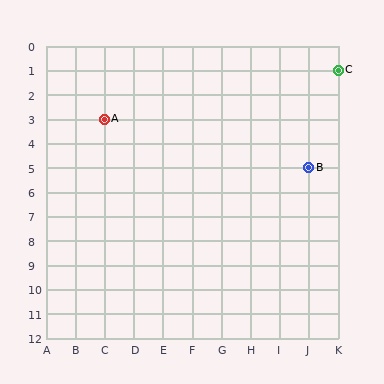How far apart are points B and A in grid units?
Points B and A are 7 columns and 2 rows apart (about 7.3 grid units diagonally).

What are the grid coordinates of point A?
Point A is at grid coordinates (C, 3).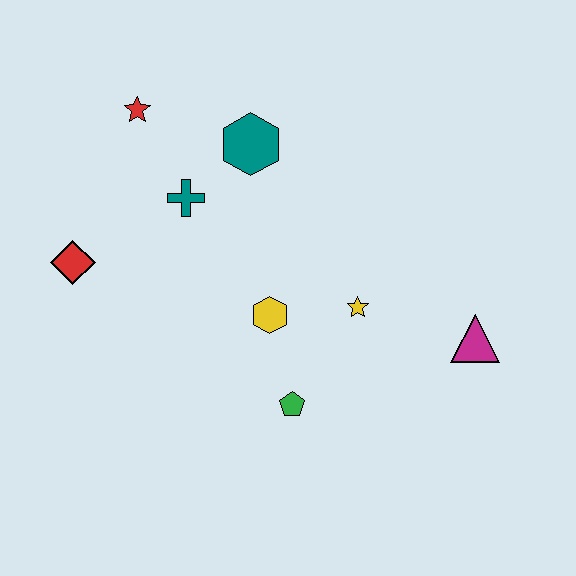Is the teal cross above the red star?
No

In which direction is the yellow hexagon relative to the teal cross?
The yellow hexagon is below the teal cross.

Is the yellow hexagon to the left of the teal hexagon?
No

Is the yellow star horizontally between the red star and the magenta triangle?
Yes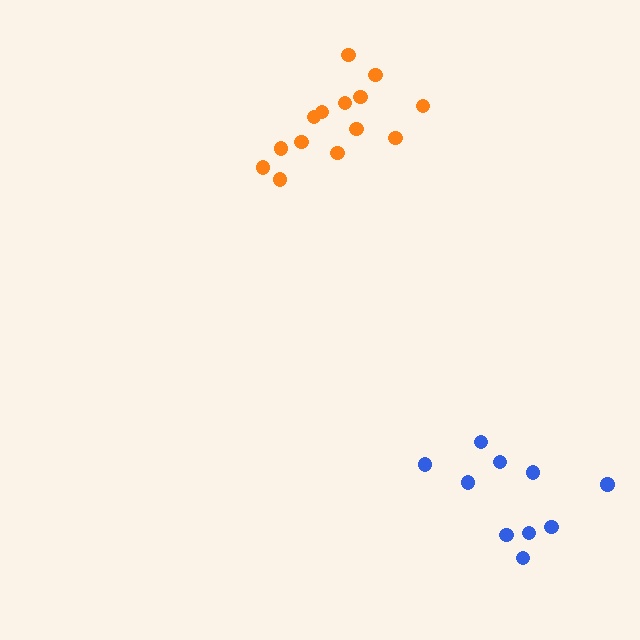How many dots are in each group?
Group 1: 14 dots, Group 2: 10 dots (24 total).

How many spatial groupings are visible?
There are 2 spatial groupings.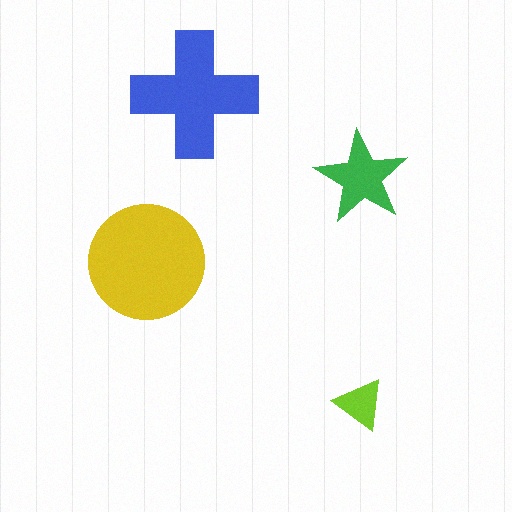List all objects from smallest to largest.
The lime triangle, the green star, the blue cross, the yellow circle.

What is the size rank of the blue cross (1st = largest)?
2nd.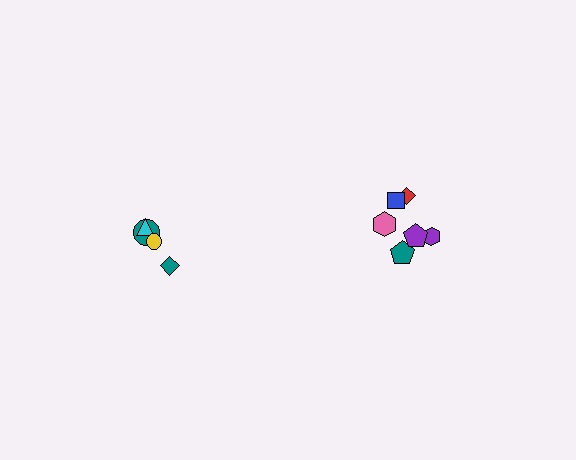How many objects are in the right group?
There are 6 objects.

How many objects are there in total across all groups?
There are 10 objects.